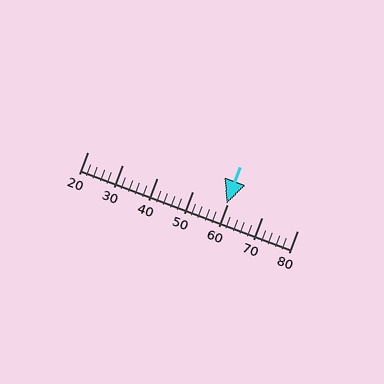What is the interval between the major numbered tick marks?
The major tick marks are spaced 10 units apart.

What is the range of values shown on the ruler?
The ruler shows values from 20 to 80.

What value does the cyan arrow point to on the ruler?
The cyan arrow points to approximately 60.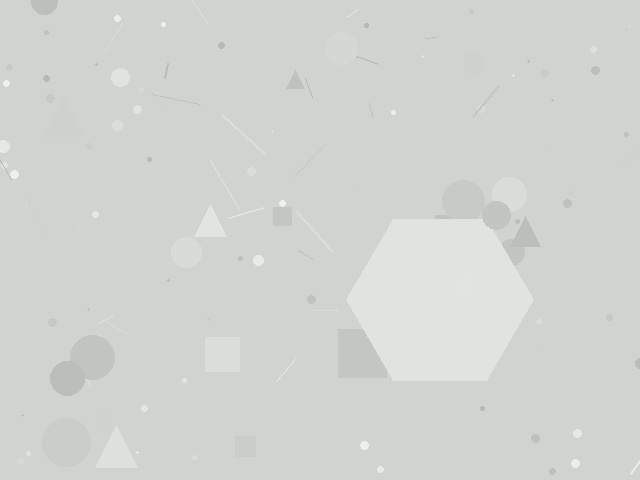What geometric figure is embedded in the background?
A hexagon is embedded in the background.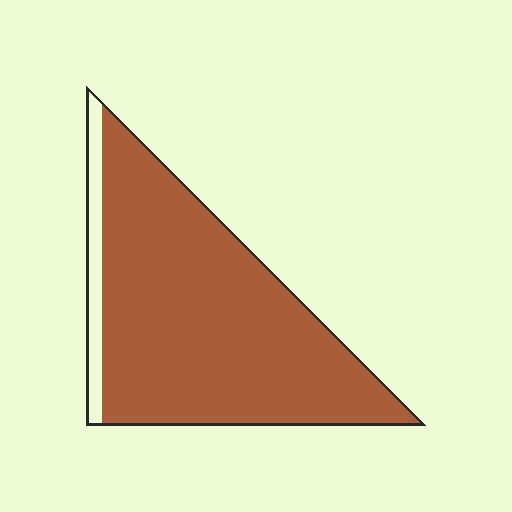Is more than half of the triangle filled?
Yes.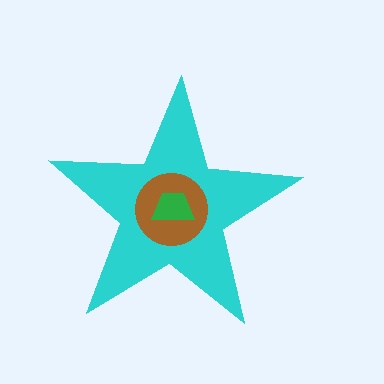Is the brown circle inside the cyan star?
Yes.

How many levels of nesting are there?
3.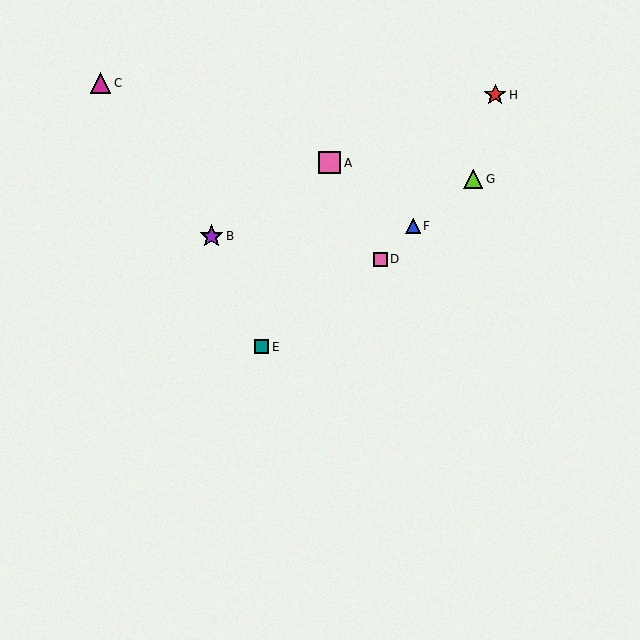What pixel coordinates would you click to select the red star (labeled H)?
Click at (495, 95) to select the red star H.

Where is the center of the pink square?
The center of the pink square is at (380, 259).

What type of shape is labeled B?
Shape B is a purple star.